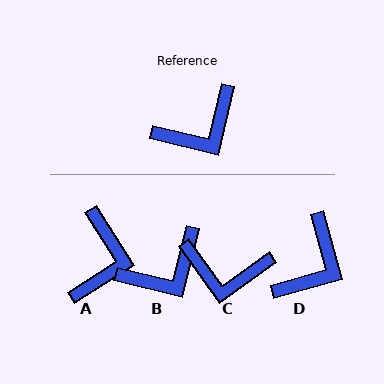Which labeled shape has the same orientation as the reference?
B.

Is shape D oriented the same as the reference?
No, it is off by about 29 degrees.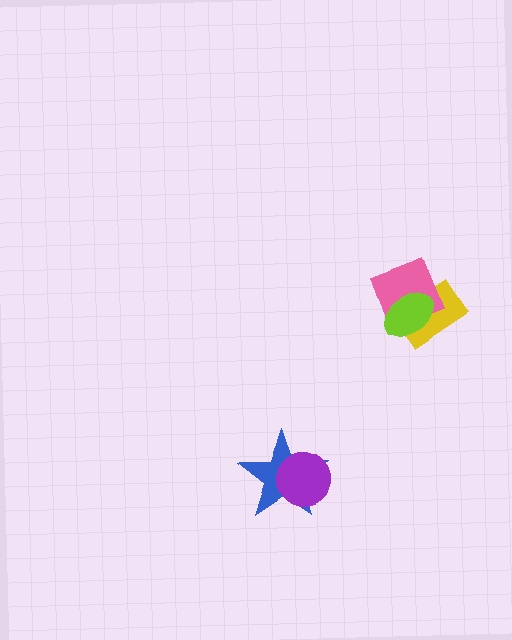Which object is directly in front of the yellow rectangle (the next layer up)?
The pink diamond is directly in front of the yellow rectangle.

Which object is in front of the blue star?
The purple circle is in front of the blue star.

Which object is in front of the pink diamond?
The lime ellipse is in front of the pink diamond.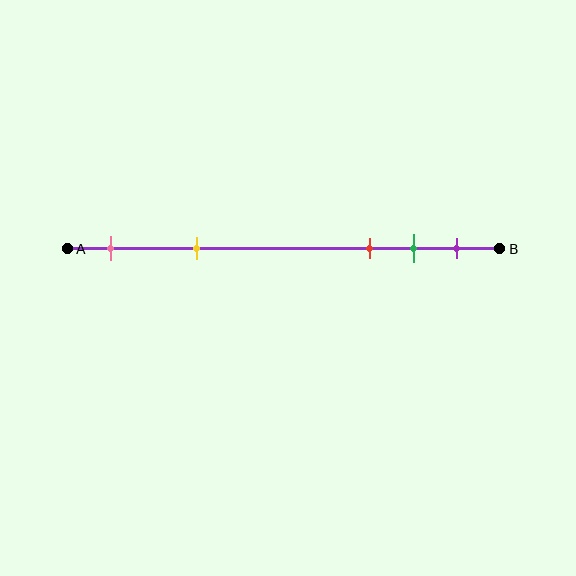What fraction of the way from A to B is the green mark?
The green mark is approximately 80% (0.8) of the way from A to B.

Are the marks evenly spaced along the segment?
No, the marks are not evenly spaced.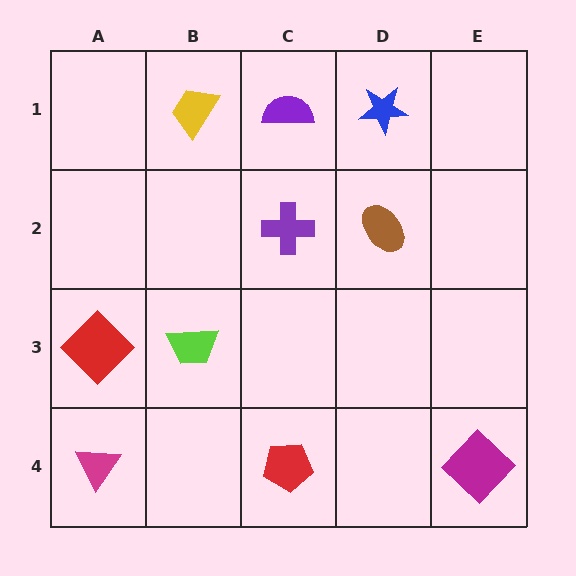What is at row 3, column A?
A red diamond.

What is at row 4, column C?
A red pentagon.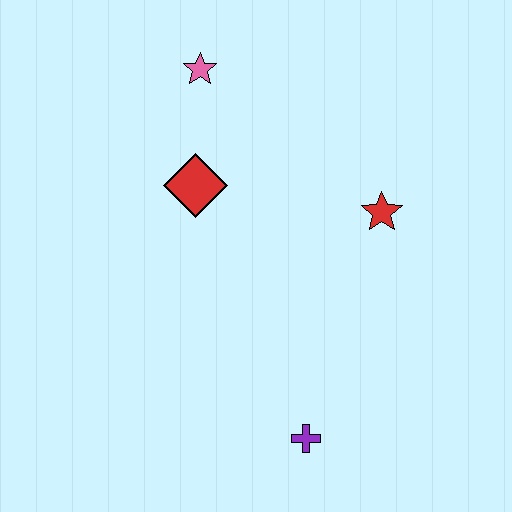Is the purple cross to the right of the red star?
No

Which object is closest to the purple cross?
The red star is closest to the purple cross.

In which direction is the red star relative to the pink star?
The red star is to the right of the pink star.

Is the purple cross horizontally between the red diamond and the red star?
Yes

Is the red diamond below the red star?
No